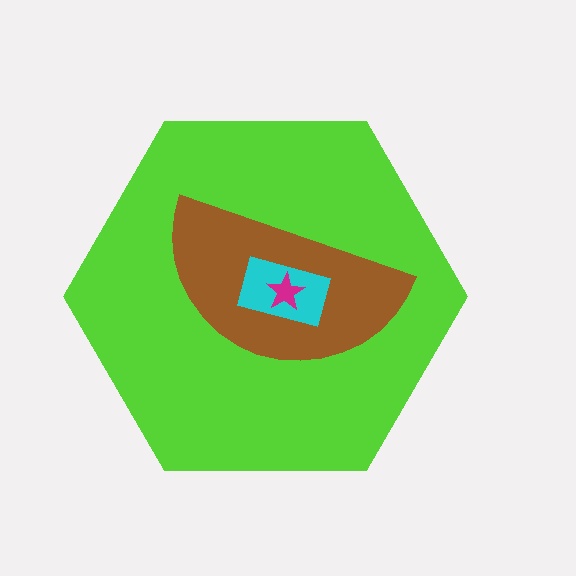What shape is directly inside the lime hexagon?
The brown semicircle.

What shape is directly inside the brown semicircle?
The cyan rectangle.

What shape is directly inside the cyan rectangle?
The magenta star.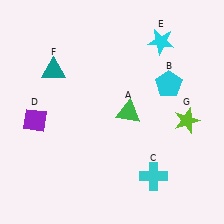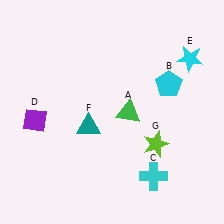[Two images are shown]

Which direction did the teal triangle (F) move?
The teal triangle (F) moved down.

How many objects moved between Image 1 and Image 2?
3 objects moved between the two images.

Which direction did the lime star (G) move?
The lime star (G) moved left.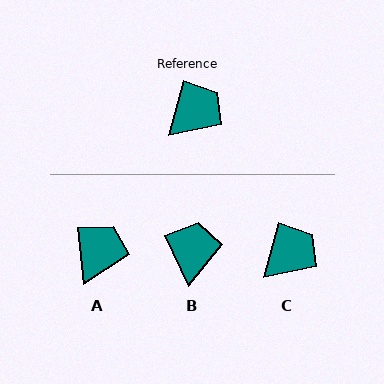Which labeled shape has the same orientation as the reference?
C.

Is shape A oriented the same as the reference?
No, it is off by about 21 degrees.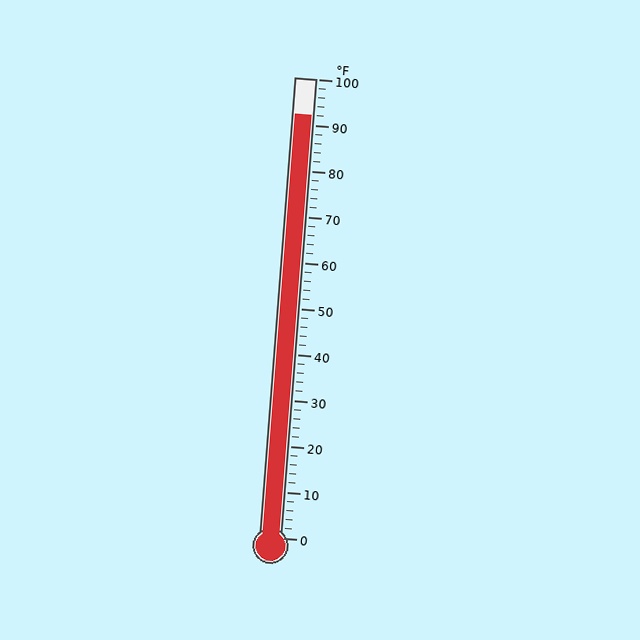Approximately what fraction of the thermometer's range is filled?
The thermometer is filled to approximately 90% of its range.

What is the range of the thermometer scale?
The thermometer scale ranges from 0°F to 100°F.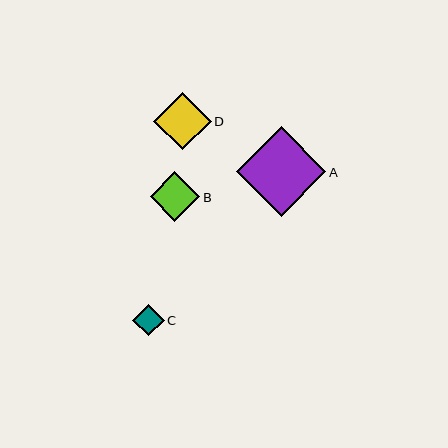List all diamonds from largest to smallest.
From largest to smallest: A, D, B, C.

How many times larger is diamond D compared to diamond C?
Diamond D is approximately 1.8 times the size of diamond C.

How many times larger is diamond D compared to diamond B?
Diamond D is approximately 1.2 times the size of diamond B.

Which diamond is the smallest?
Diamond C is the smallest with a size of approximately 31 pixels.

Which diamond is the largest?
Diamond A is the largest with a size of approximately 89 pixels.